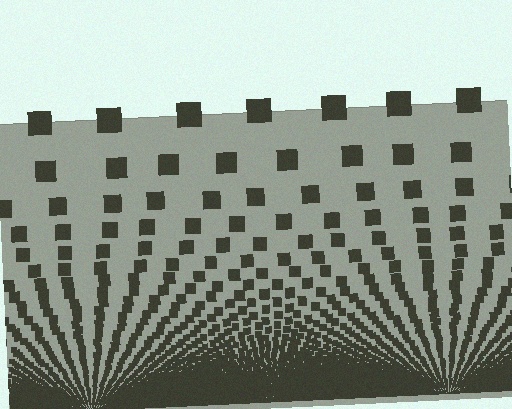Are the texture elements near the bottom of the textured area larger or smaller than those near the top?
Smaller. The gradient is inverted — elements near the bottom are smaller and denser.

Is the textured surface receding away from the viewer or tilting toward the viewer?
The surface appears to tilt toward the viewer. Texture elements get larger and sparser toward the top.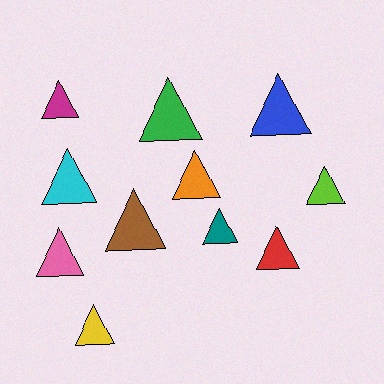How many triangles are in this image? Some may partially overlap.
There are 11 triangles.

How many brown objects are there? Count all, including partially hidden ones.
There is 1 brown object.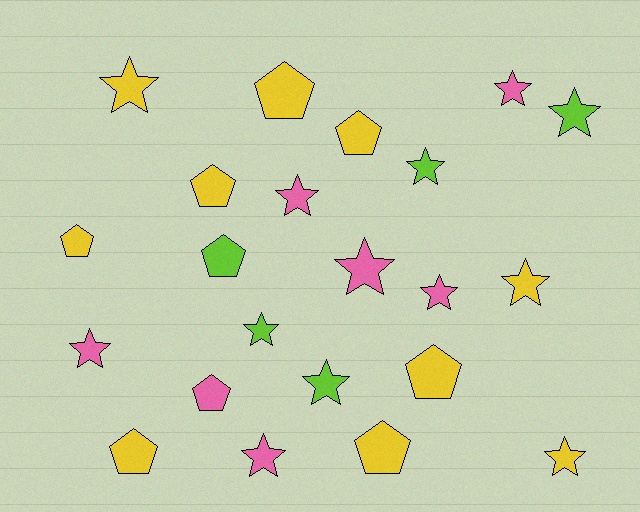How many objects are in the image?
There are 22 objects.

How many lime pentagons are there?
There is 1 lime pentagon.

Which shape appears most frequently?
Star, with 13 objects.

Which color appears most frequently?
Yellow, with 10 objects.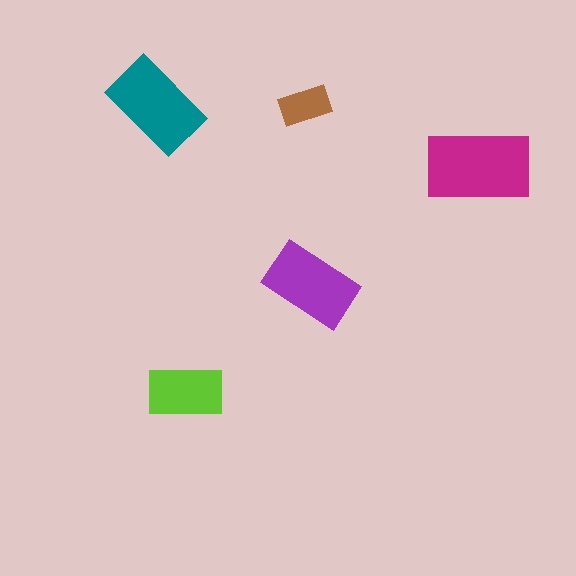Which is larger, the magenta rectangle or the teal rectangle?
The magenta one.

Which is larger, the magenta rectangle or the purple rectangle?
The magenta one.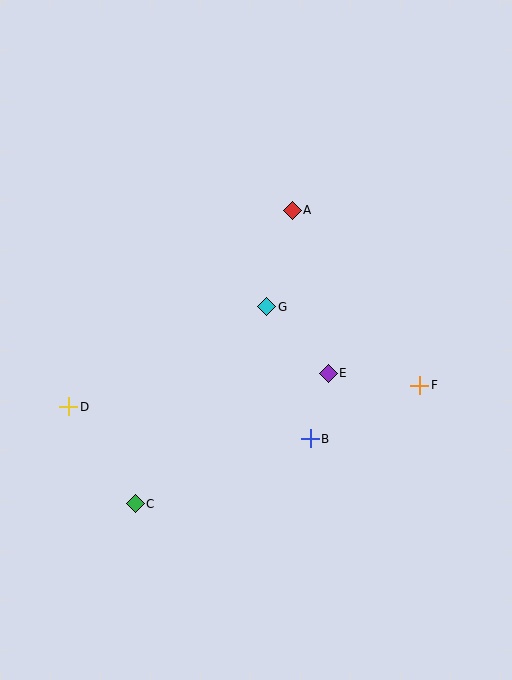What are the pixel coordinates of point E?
Point E is at (328, 373).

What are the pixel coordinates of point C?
Point C is at (135, 504).